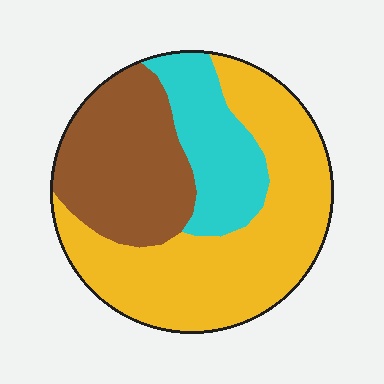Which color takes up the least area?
Cyan, at roughly 20%.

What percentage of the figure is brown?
Brown takes up between a sixth and a third of the figure.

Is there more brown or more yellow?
Yellow.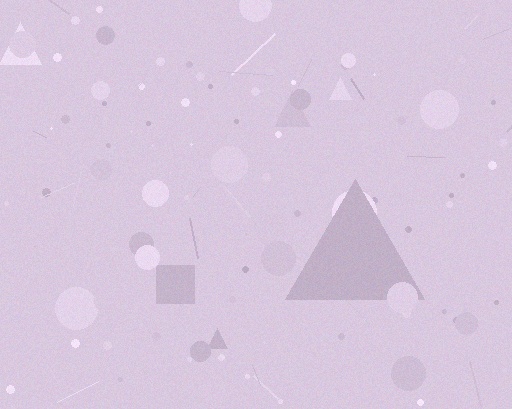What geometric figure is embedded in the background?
A triangle is embedded in the background.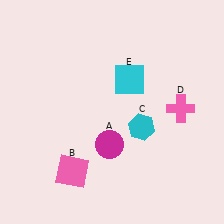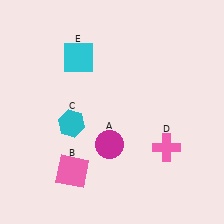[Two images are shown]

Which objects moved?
The objects that moved are: the cyan hexagon (C), the pink cross (D), the cyan square (E).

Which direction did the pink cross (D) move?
The pink cross (D) moved down.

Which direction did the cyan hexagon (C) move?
The cyan hexagon (C) moved left.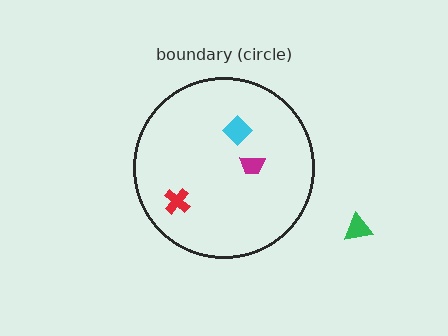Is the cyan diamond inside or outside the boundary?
Inside.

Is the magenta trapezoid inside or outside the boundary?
Inside.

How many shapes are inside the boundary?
3 inside, 1 outside.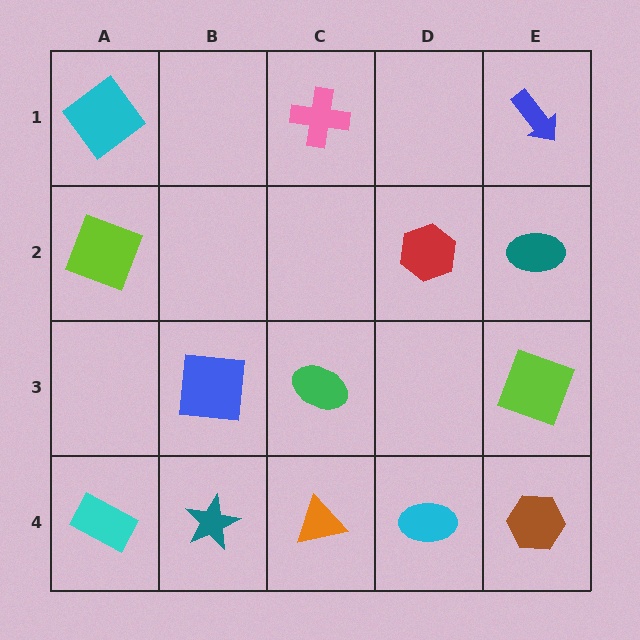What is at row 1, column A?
A cyan diamond.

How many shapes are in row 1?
3 shapes.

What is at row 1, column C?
A pink cross.